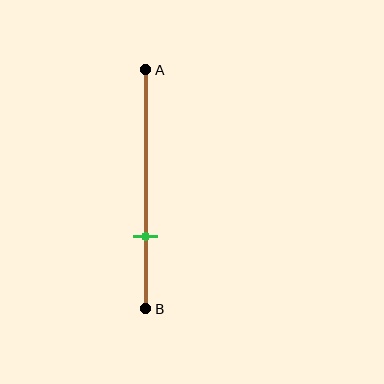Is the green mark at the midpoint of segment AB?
No, the mark is at about 70% from A, not at the 50% midpoint.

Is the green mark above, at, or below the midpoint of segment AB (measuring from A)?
The green mark is below the midpoint of segment AB.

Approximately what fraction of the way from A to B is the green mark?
The green mark is approximately 70% of the way from A to B.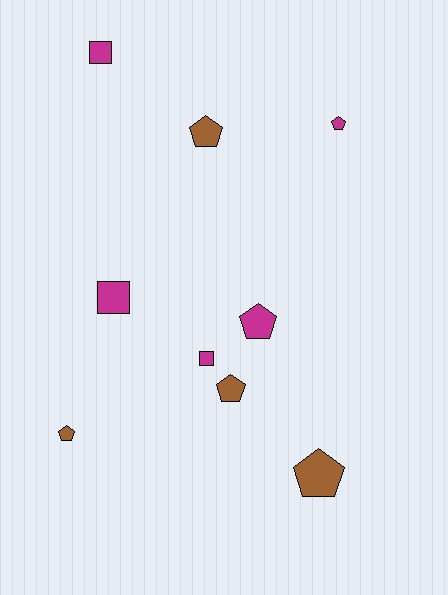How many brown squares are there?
There are no brown squares.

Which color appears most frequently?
Magenta, with 5 objects.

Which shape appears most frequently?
Pentagon, with 6 objects.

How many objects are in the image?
There are 9 objects.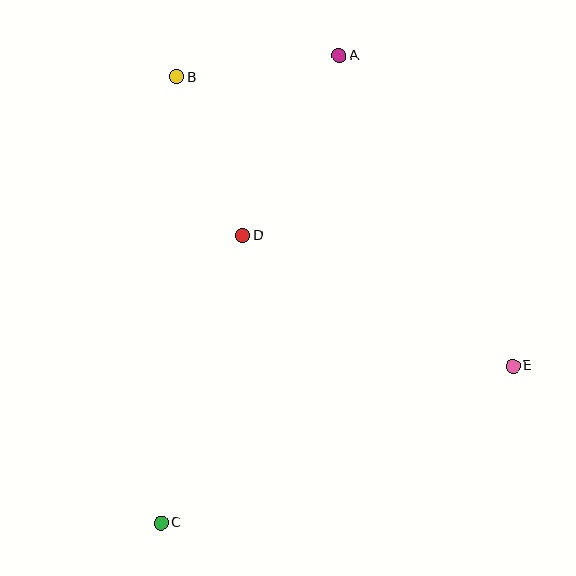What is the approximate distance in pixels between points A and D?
The distance between A and D is approximately 204 pixels.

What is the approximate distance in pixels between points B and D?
The distance between B and D is approximately 172 pixels.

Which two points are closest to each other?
Points A and B are closest to each other.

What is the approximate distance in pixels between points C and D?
The distance between C and D is approximately 299 pixels.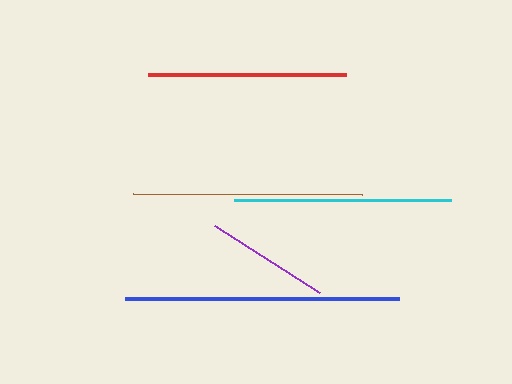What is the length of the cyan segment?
The cyan segment is approximately 217 pixels long.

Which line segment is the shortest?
The purple line is the shortest at approximately 125 pixels.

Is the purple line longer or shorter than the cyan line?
The cyan line is longer than the purple line.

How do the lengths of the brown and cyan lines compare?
The brown and cyan lines are approximately the same length.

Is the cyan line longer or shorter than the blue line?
The blue line is longer than the cyan line.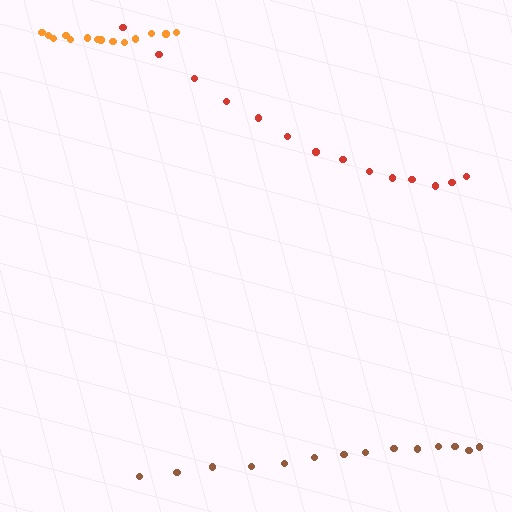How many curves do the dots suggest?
There are 3 distinct paths.